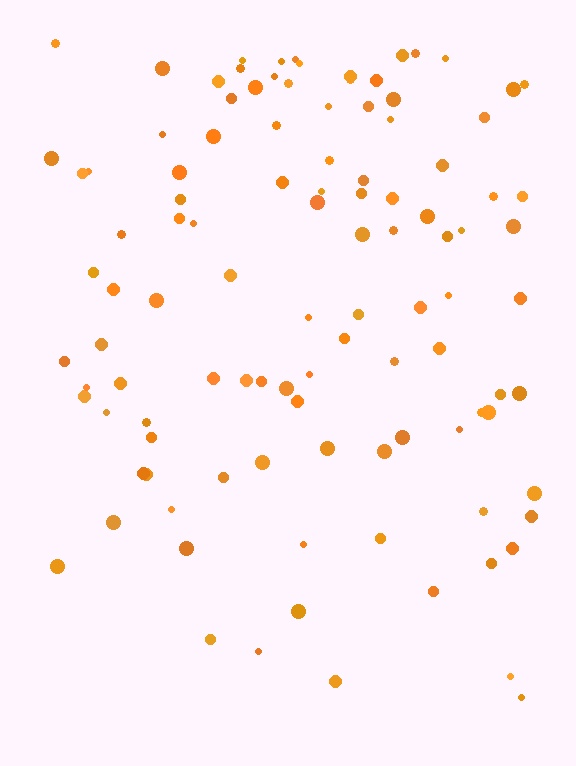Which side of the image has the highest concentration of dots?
The top.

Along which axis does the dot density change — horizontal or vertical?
Vertical.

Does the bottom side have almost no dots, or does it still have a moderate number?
Still a moderate number, just noticeably fewer than the top.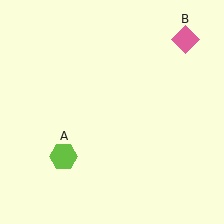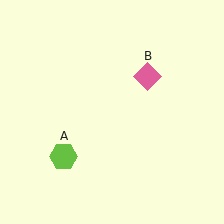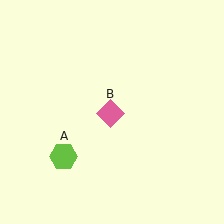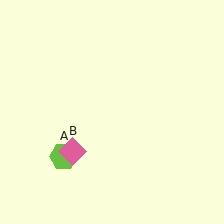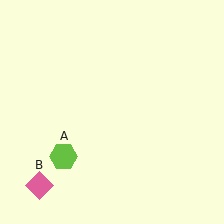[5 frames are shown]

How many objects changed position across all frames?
1 object changed position: pink diamond (object B).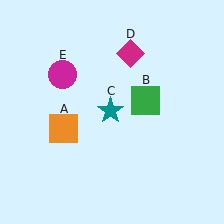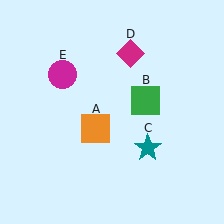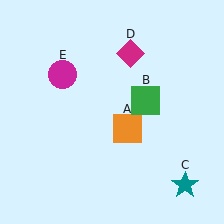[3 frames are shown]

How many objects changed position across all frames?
2 objects changed position: orange square (object A), teal star (object C).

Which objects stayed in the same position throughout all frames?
Green square (object B) and magenta diamond (object D) and magenta circle (object E) remained stationary.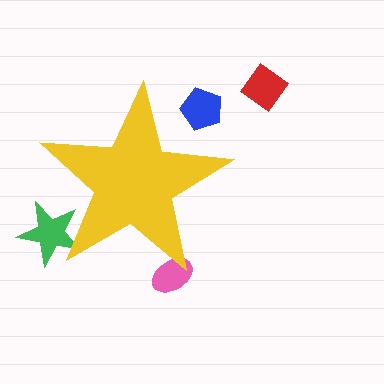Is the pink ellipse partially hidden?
Yes, the pink ellipse is partially hidden behind the yellow star.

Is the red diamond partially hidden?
No, the red diamond is fully visible.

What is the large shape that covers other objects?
A yellow star.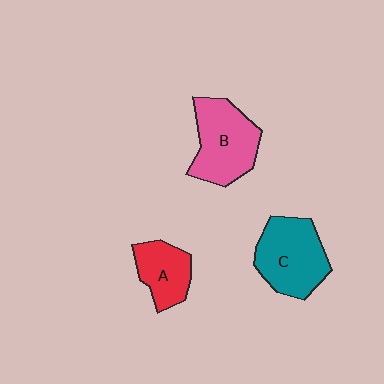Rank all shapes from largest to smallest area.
From largest to smallest: B (pink), C (teal), A (red).